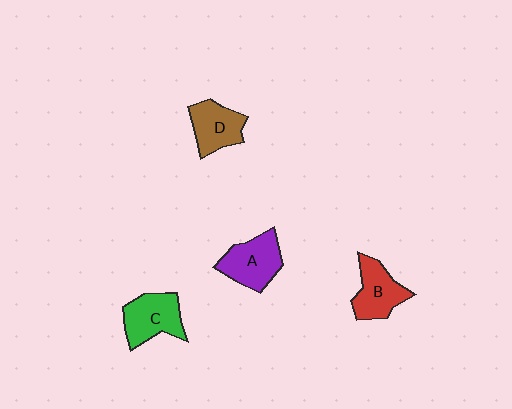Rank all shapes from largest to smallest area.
From largest to smallest: A (purple), C (green), B (red), D (brown).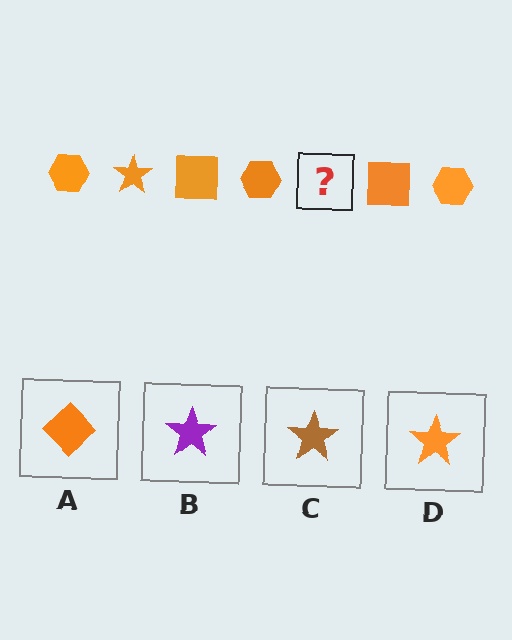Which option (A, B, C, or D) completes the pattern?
D.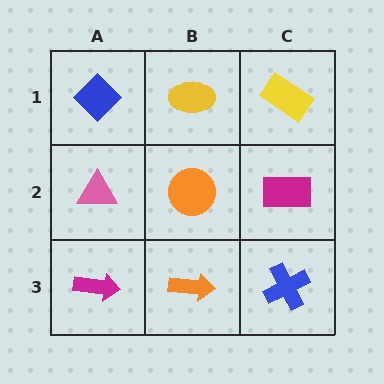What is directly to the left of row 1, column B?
A blue diamond.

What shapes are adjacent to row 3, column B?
An orange circle (row 2, column B), a magenta arrow (row 3, column A), a blue cross (row 3, column C).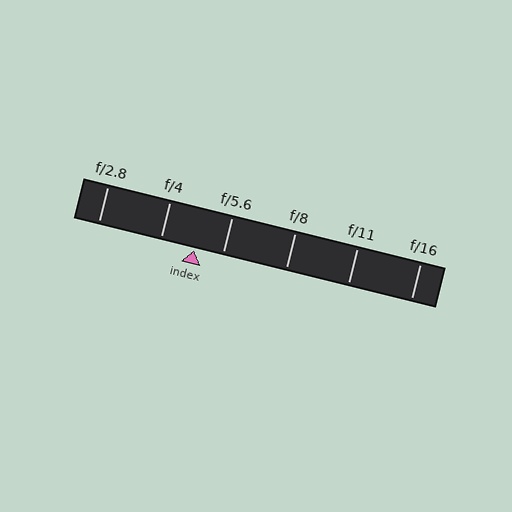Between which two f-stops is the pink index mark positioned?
The index mark is between f/4 and f/5.6.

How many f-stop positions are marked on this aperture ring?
There are 6 f-stop positions marked.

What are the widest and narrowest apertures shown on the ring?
The widest aperture shown is f/2.8 and the narrowest is f/16.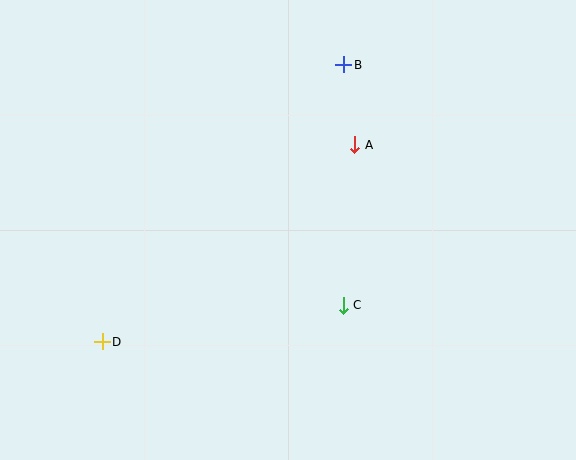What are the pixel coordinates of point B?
Point B is at (344, 65).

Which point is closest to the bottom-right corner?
Point C is closest to the bottom-right corner.